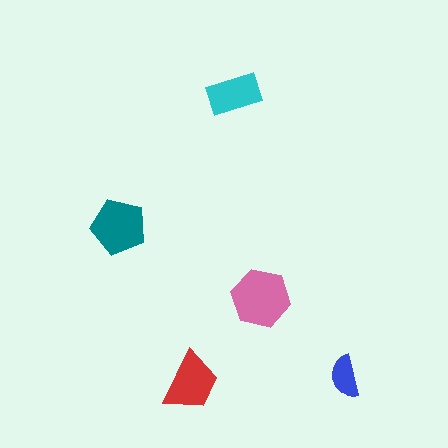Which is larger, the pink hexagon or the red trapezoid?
The pink hexagon.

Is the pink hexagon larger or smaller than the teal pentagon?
Larger.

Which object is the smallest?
The blue semicircle.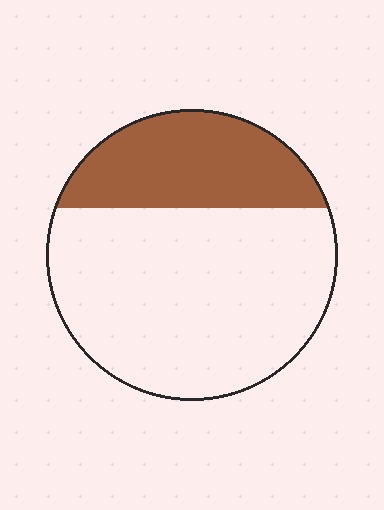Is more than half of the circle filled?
No.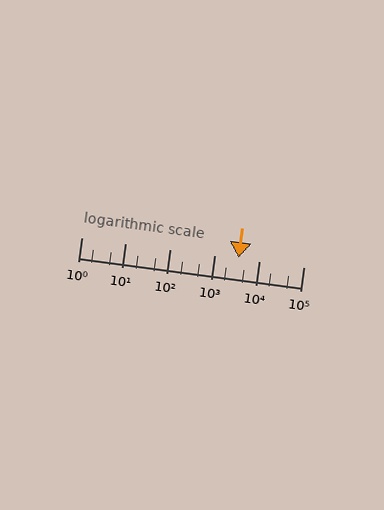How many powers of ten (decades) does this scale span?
The scale spans 5 decades, from 1 to 100000.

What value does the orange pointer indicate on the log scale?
The pointer indicates approximately 3500.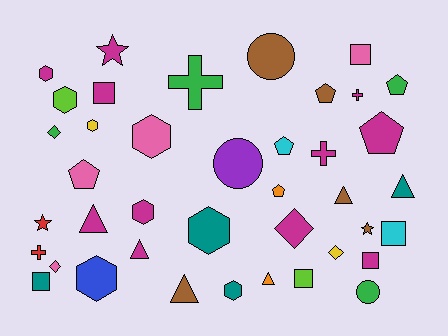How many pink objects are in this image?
There are 4 pink objects.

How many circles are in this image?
There are 3 circles.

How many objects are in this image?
There are 40 objects.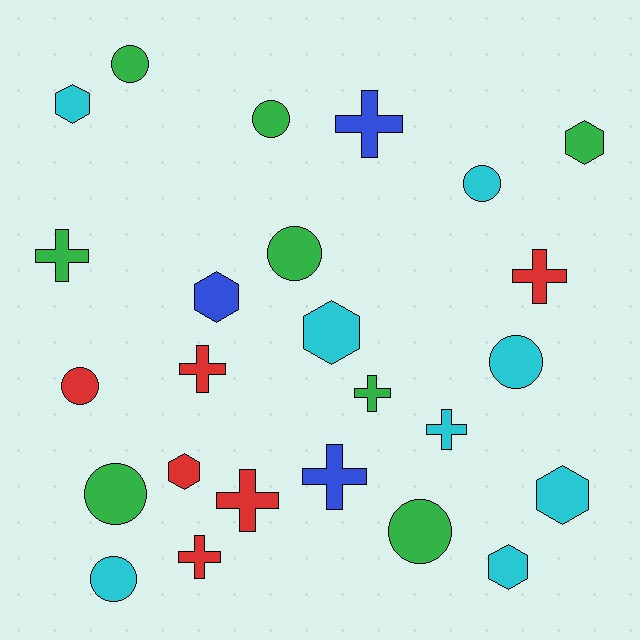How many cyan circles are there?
There are 3 cyan circles.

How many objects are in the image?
There are 25 objects.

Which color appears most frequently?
Cyan, with 8 objects.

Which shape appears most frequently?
Cross, with 9 objects.